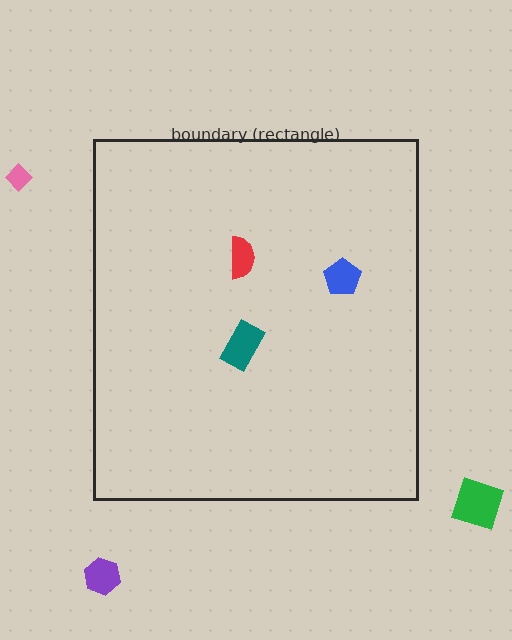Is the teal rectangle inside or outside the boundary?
Inside.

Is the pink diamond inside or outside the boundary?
Outside.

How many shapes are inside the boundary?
3 inside, 3 outside.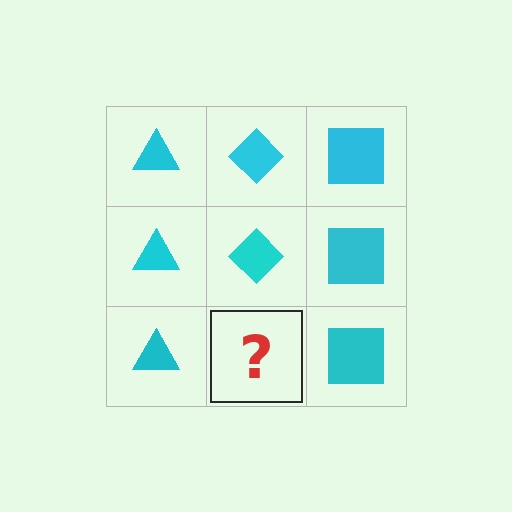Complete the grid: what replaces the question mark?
The question mark should be replaced with a cyan diamond.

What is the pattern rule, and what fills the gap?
The rule is that each column has a consistent shape. The gap should be filled with a cyan diamond.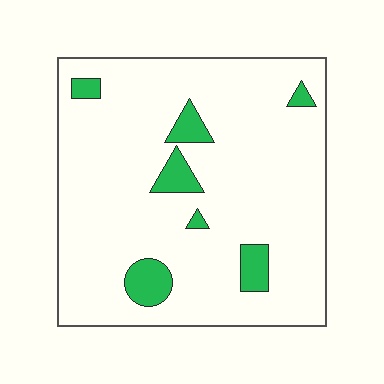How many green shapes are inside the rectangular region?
7.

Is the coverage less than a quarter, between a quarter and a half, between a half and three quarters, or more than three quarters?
Less than a quarter.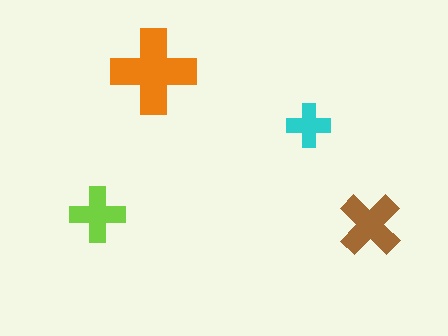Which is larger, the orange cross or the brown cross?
The orange one.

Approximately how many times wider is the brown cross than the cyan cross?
About 1.5 times wider.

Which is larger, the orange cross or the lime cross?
The orange one.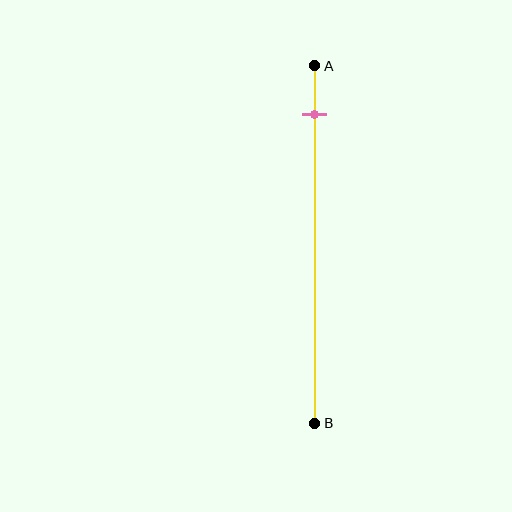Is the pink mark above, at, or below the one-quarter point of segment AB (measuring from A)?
The pink mark is above the one-quarter point of segment AB.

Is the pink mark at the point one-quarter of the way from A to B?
No, the mark is at about 15% from A, not at the 25% one-quarter point.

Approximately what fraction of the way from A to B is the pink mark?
The pink mark is approximately 15% of the way from A to B.